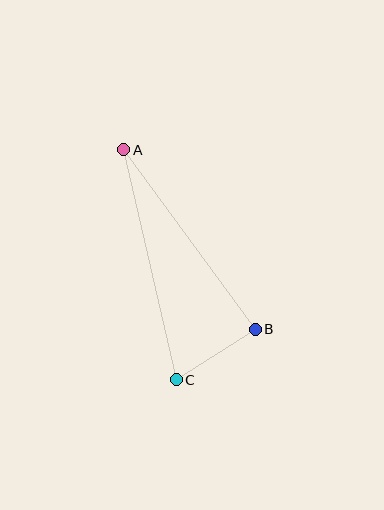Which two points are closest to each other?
Points B and C are closest to each other.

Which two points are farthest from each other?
Points A and C are farthest from each other.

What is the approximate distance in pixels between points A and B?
The distance between A and B is approximately 223 pixels.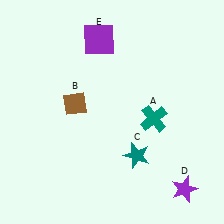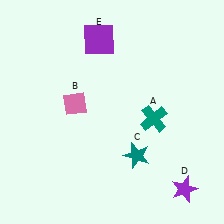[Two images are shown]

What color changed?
The diamond (B) changed from brown in Image 1 to pink in Image 2.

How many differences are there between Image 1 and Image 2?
There is 1 difference between the two images.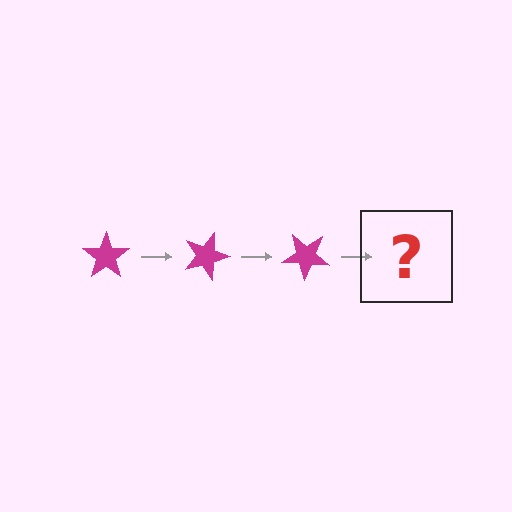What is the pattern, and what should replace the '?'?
The pattern is that the star rotates 20 degrees each step. The '?' should be a magenta star rotated 60 degrees.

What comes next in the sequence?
The next element should be a magenta star rotated 60 degrees.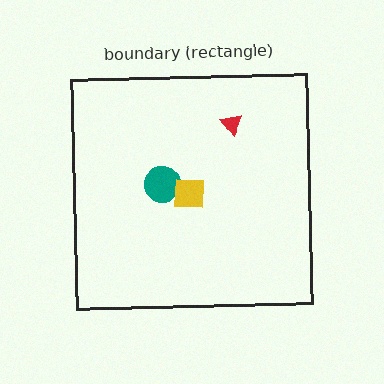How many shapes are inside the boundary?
3 inside, 0 outside.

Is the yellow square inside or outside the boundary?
Inside.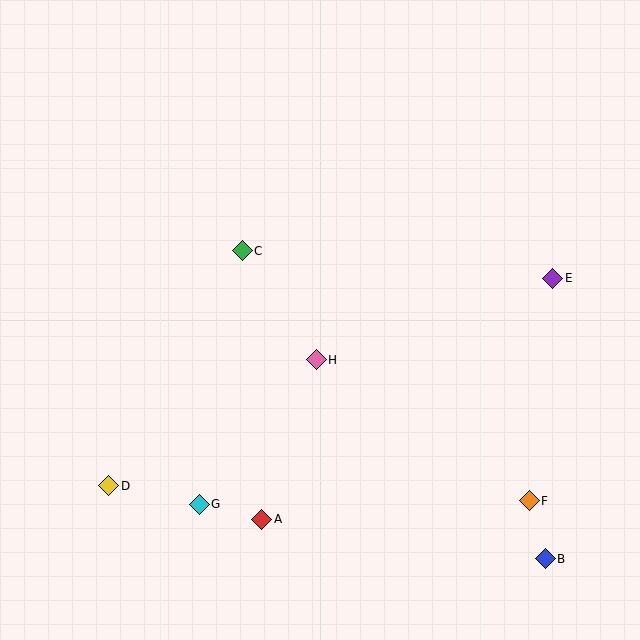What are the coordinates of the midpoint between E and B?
The midpoint between E and B is at (549, 419).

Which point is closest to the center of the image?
Point H at (316, 360) is closest to the center.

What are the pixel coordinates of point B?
Point B is at (545, 559).